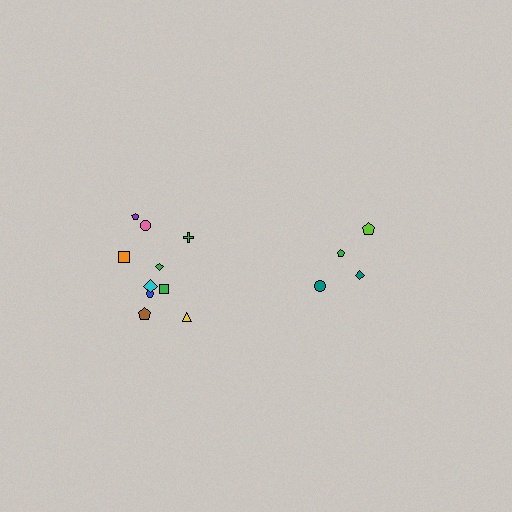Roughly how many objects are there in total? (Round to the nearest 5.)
Roughly 15 objects in total.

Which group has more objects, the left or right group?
The left group.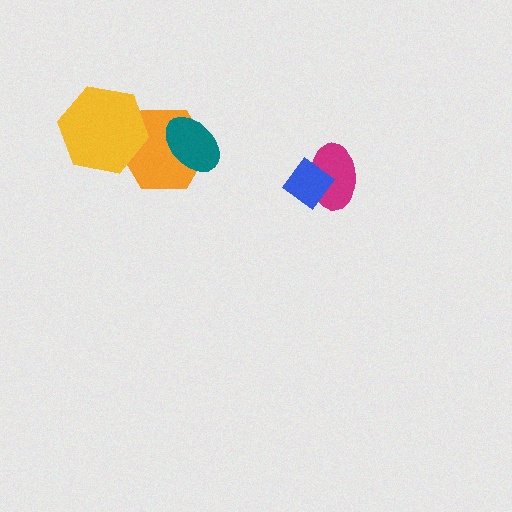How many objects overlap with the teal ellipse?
1 object overlaps with the teal ellipse.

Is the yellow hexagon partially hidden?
No, no other shape covers it.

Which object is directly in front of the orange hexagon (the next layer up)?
The yellow hexagon is directly in front of the orange hexagon.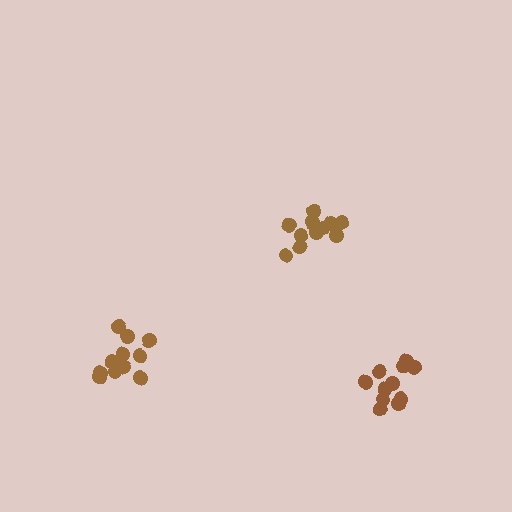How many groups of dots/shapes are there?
There are 3 groups.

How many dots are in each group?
Group 1: 11 dots, Group 2: 13 dots, Group 3: 11 dots (35 total).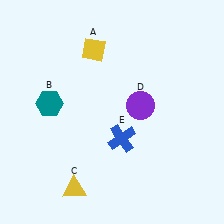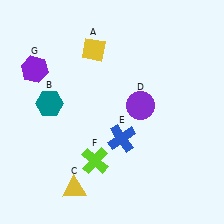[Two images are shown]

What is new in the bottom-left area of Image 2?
A lime cross (F) was added in the bottom-left area of Image 2.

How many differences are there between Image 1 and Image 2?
There are 2 differences between the two images.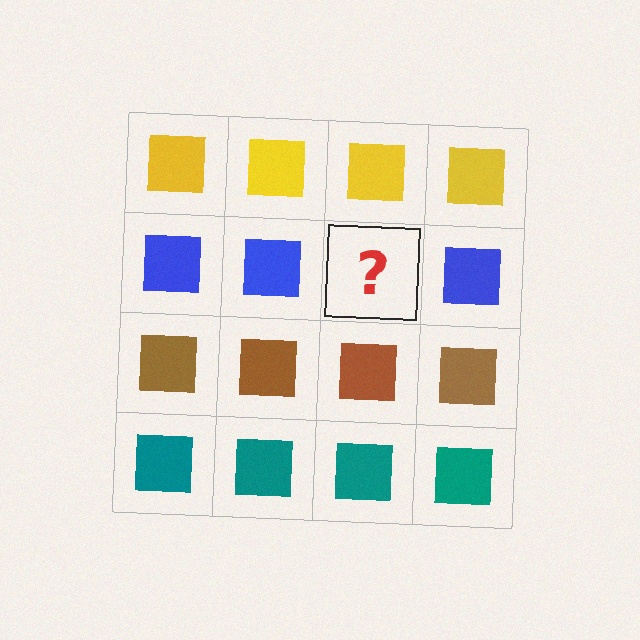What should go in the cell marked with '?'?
The missing cell should contain a blue square.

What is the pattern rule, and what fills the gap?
The rule is that each row has a consistent color. The gap should be filled with a blue square.